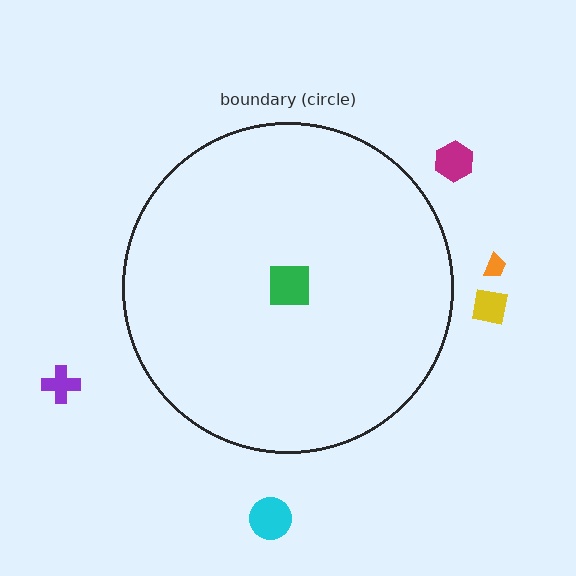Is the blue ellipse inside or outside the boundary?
Inside.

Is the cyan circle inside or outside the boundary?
Outside.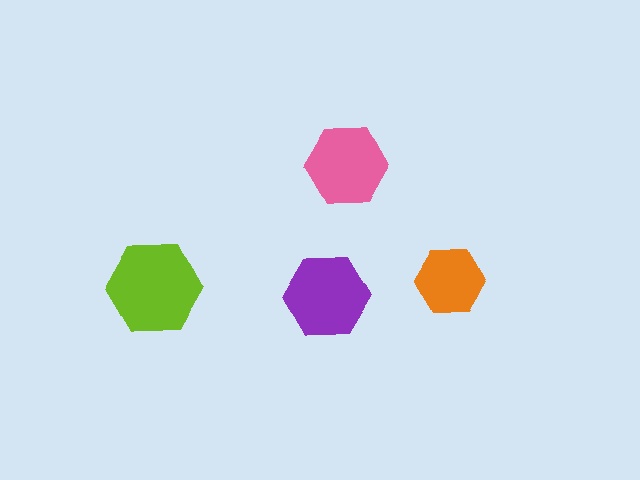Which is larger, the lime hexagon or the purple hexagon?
The lime one.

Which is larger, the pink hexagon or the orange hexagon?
The pink one.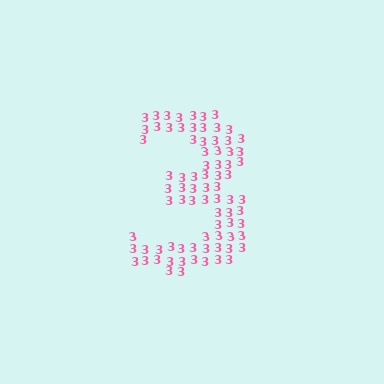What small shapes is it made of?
It is made of small digit 3's.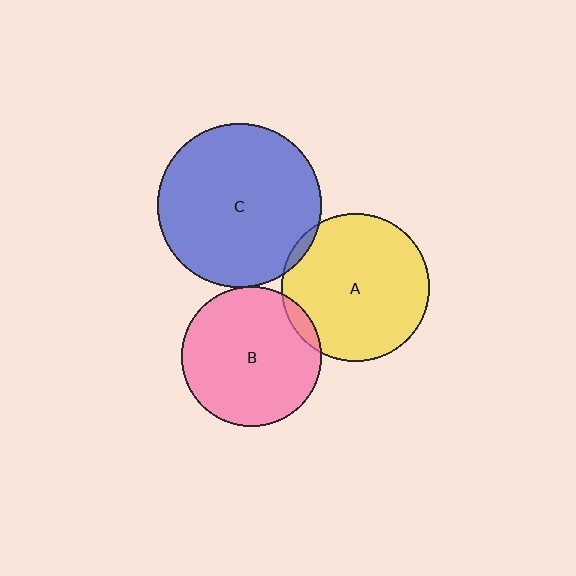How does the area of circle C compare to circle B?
Approximately 1.4 times.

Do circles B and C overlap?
Yes.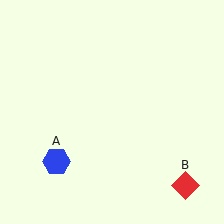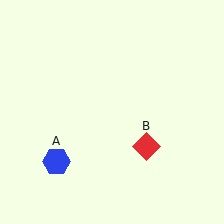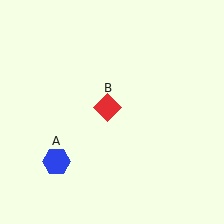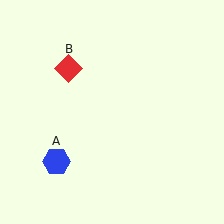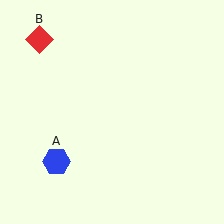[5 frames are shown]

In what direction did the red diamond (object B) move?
The red diamond (object B) moved up and to the left.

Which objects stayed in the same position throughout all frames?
Blue hexagon (object A) remained stationary.